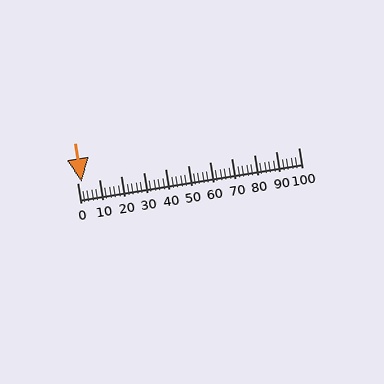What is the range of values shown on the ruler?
The ruler shows values from 0 to 100.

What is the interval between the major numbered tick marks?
The major tick marks are spaced 10 units apart.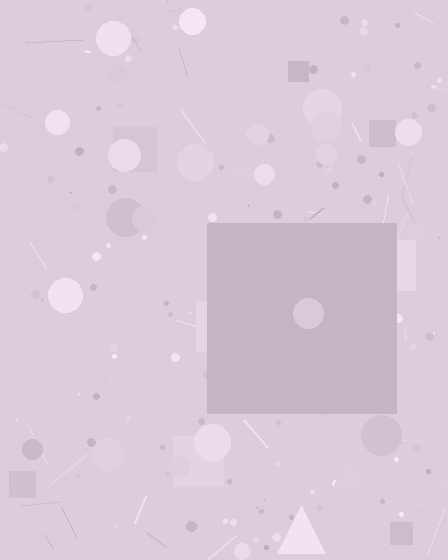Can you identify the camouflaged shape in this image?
The camouflaged shape is a square.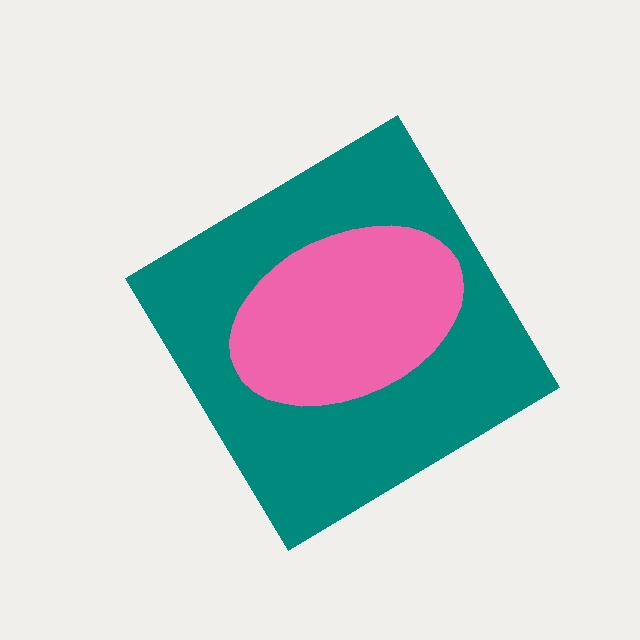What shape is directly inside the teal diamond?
The pink ellipse.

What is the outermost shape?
The teal diamond.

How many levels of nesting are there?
2.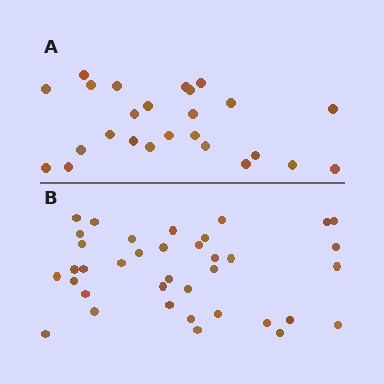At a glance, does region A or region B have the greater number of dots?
Region B (the bottom region) has more dots.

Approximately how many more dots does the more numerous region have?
Region B has roughly 12 or so more dots than region A.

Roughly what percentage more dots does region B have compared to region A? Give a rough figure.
About 50% more.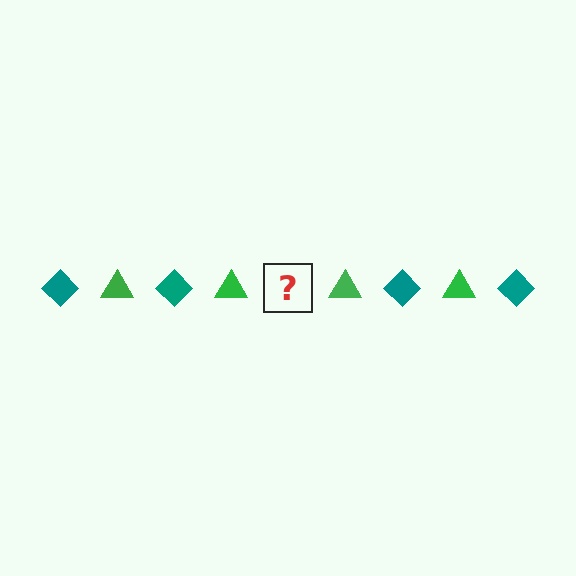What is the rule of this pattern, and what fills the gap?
The rule is that the pattern alternates between teal diamond and green triangle. The gap should be filled with a teal diamond.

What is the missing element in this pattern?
The missing element is a teal diamond.